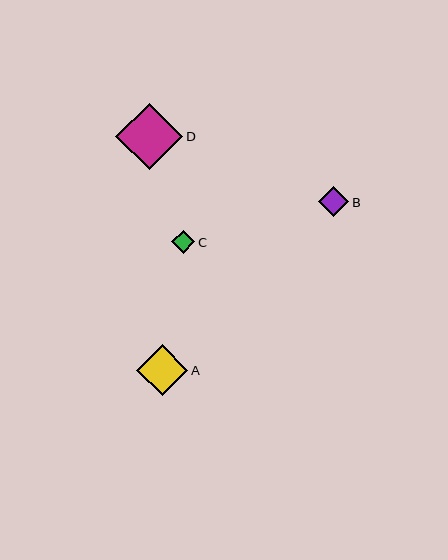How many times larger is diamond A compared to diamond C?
Diamond A is approximately 2.2 times the size of diamond C.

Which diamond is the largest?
Diamond D is the largest with a size of approximately 67 pixels.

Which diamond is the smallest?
Diamond C is the smallest with a size of approximately 24 pixels.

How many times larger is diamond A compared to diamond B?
Diamond A is approximately 1.7 times the size of diamond B.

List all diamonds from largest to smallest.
From largest to smallest: D, A, B, C.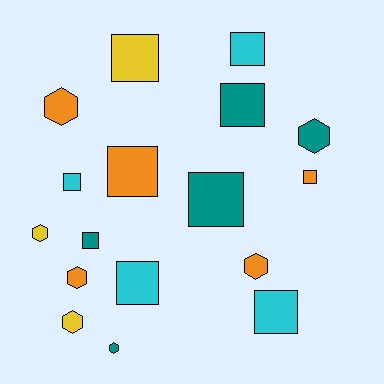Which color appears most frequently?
Orange, with 5 objects.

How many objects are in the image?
There are 17 objects.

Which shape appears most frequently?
Square, with 10 objects.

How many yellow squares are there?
There is 1 yellow square.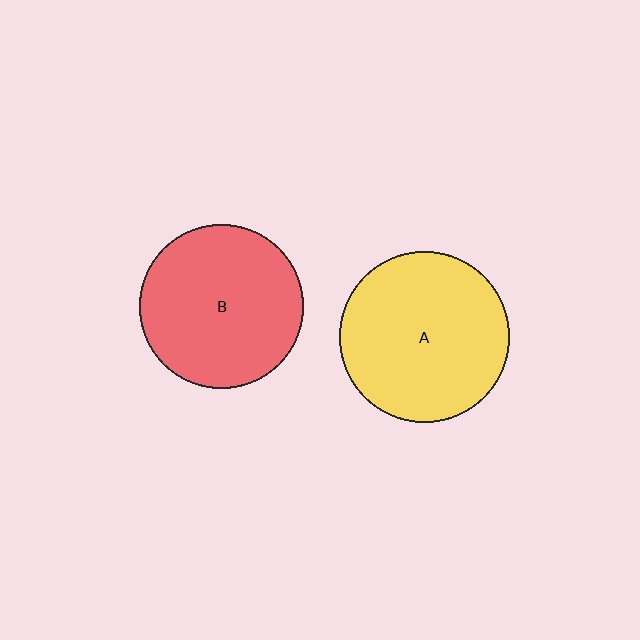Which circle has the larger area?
Circle A (yellow).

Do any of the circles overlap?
No, none of the circles overlap.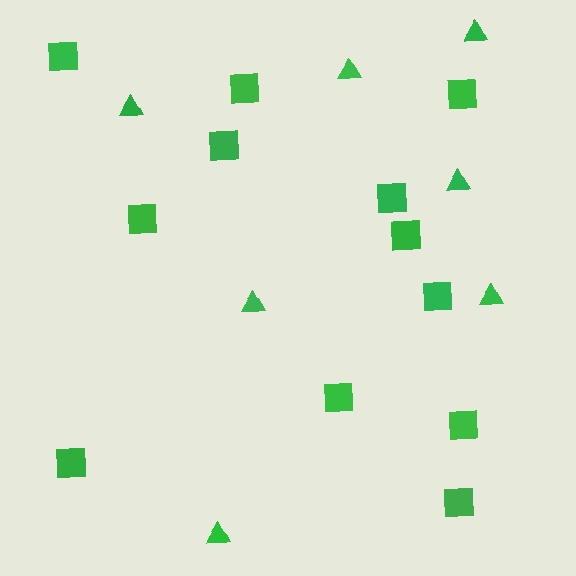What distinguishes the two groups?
There are 2 groups: one group of triangles (7) and one group of squares (12).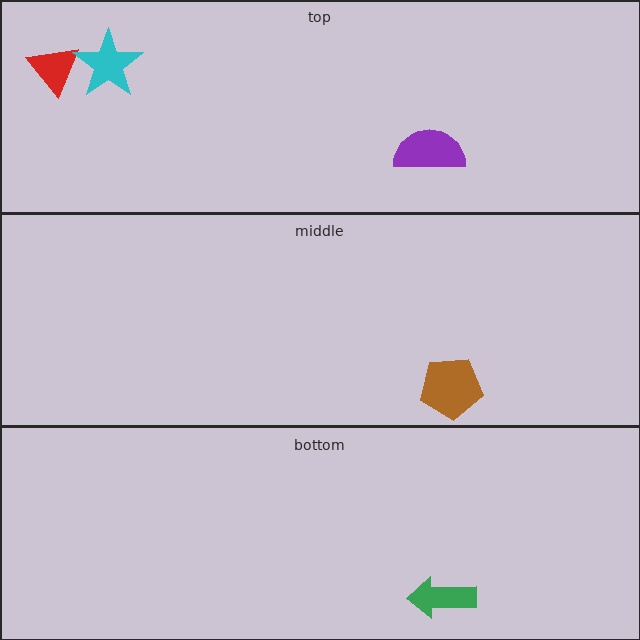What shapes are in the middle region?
The brown pentagon.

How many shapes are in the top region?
3.